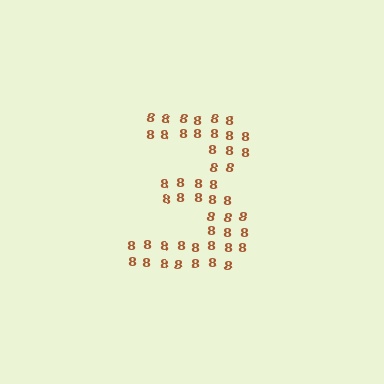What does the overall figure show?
The overall figure shows the digit 3.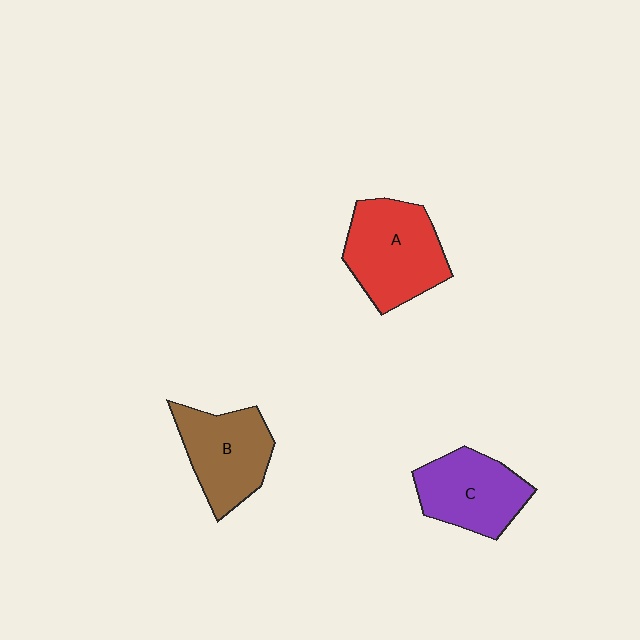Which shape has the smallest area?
Shape C (purple).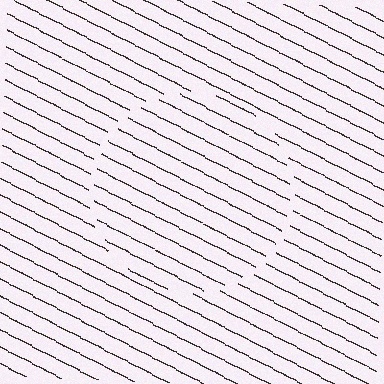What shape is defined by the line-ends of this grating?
An illusory circle. The interior of the shape contains the same grating, shifted by half a period — the contour is defined by the phase discontinuity where line-ends from the inner and outer gratings abut.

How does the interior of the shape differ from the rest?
The interior of the shape contains the same grating, shifted by half a period — the contour is defined by the phase discontinuity where line-ends from the inner and outer gratings abut.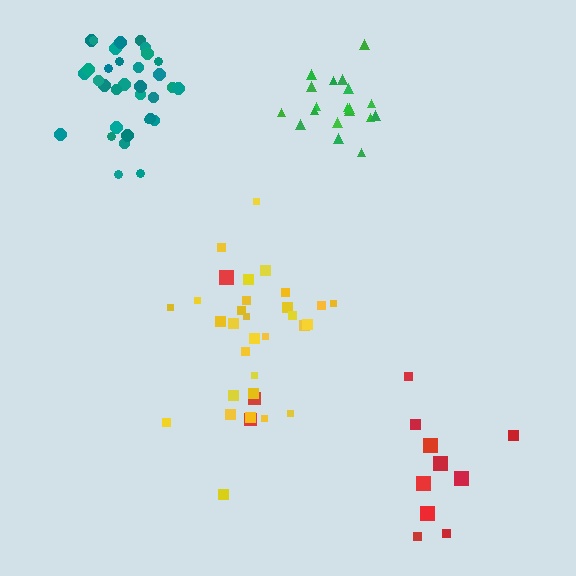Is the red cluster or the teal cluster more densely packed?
Teal.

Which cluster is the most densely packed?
Green.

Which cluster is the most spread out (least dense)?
Red.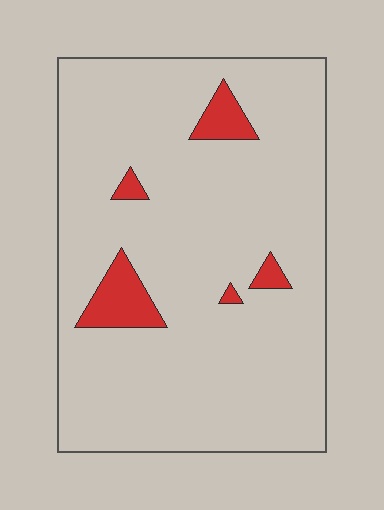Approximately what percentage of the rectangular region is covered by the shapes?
Approximately 5%.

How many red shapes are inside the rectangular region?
5.